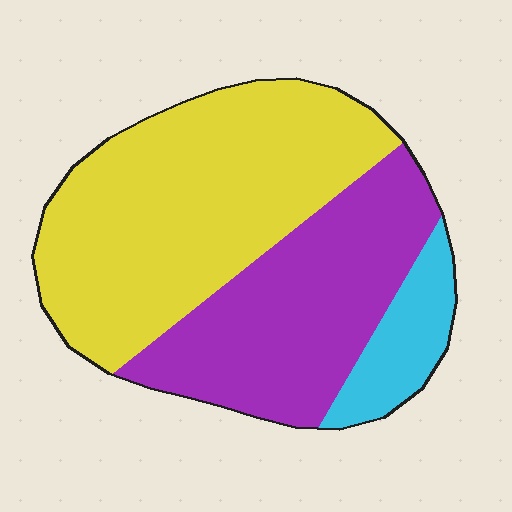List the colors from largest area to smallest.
From largest to smallest: yellow, purple, cyan.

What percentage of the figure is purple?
Purple takes up about three eighths (3/8) of the figure.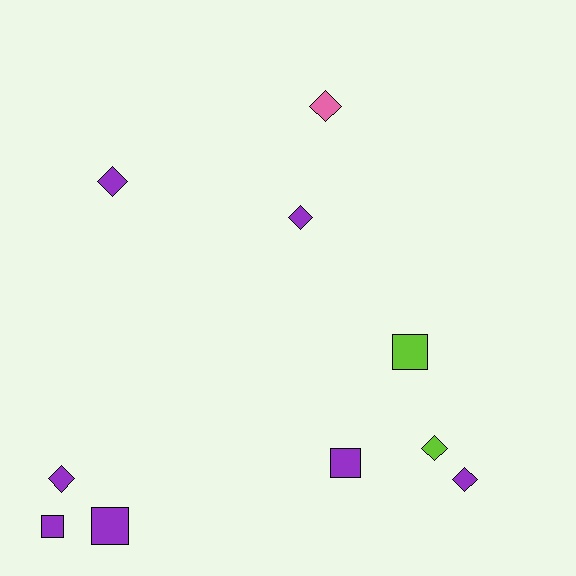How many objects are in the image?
There are 10 objects.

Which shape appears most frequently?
Diamond, with 6 objects.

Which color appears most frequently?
Purple, with 7 objects.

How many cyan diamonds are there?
There are no cyan diamonds.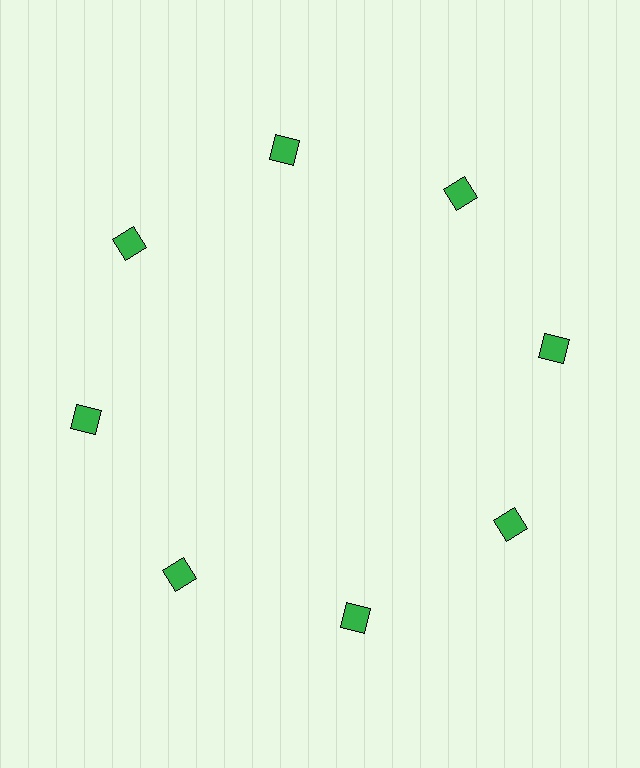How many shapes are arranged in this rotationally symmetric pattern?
There are 8 shapes, arranged in 8 groups of 1.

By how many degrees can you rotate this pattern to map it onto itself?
The pattern maps onto itself every 45 degrees of rotation.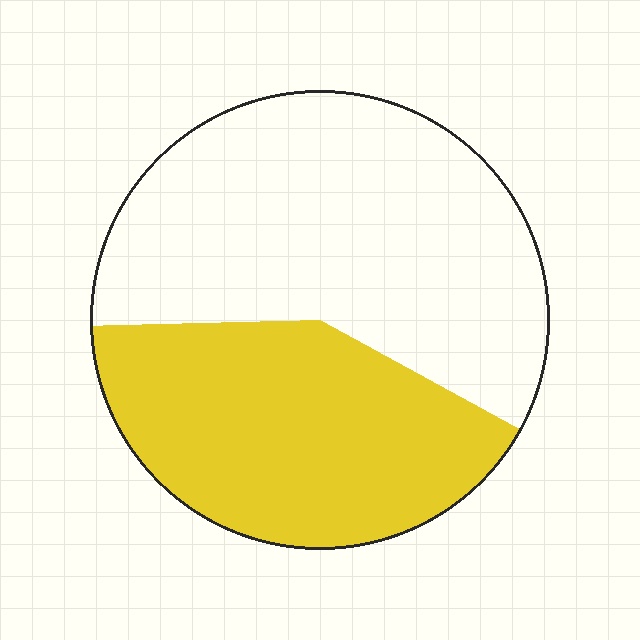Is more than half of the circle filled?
No.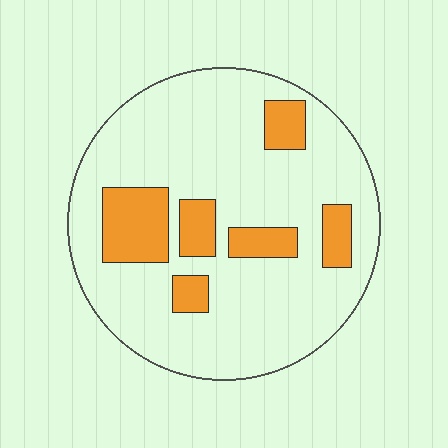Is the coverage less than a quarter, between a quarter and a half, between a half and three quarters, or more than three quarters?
Less than a quarter.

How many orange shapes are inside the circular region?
6.